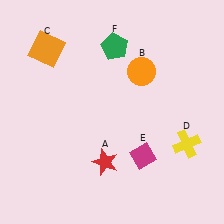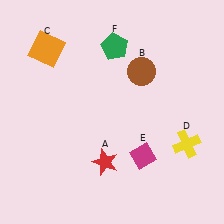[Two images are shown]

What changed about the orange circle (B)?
In Image 1, B is orange. In Image 2, it changed to brown.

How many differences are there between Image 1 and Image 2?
There is 1 difference between the two images.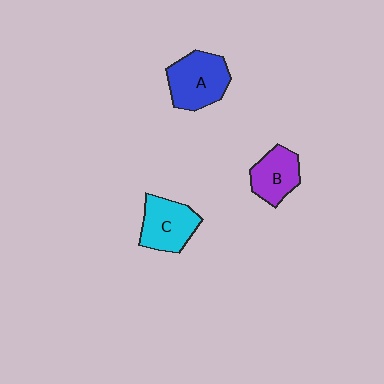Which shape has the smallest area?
Shape B (purple).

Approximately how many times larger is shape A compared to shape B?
Approximately 1.3 times.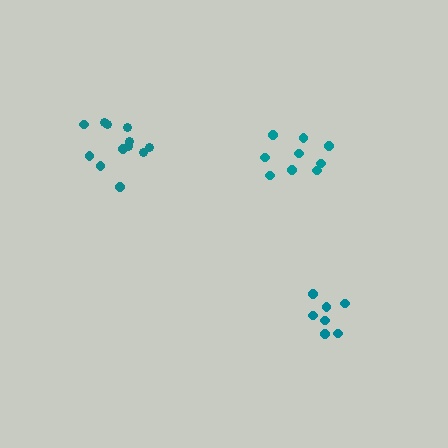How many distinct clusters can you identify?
There are 3 distinct clusters.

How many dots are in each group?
Group 1: 7 dots, Group 2: 12 dots, Group 3: 9 dots (28 total).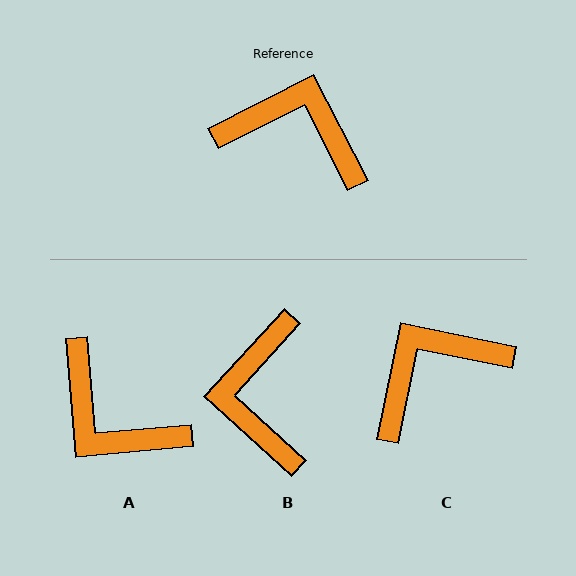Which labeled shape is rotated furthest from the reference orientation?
A, about 158 degrees away.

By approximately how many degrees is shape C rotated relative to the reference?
Approximately 51 degrees counter-clockwise.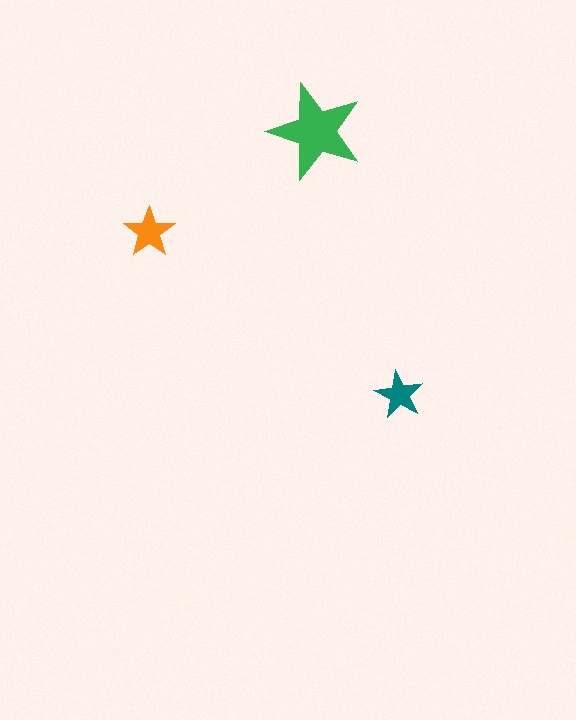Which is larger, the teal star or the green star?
The green one.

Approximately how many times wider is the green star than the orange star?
About 2 times wider.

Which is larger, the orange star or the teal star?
The orange one.